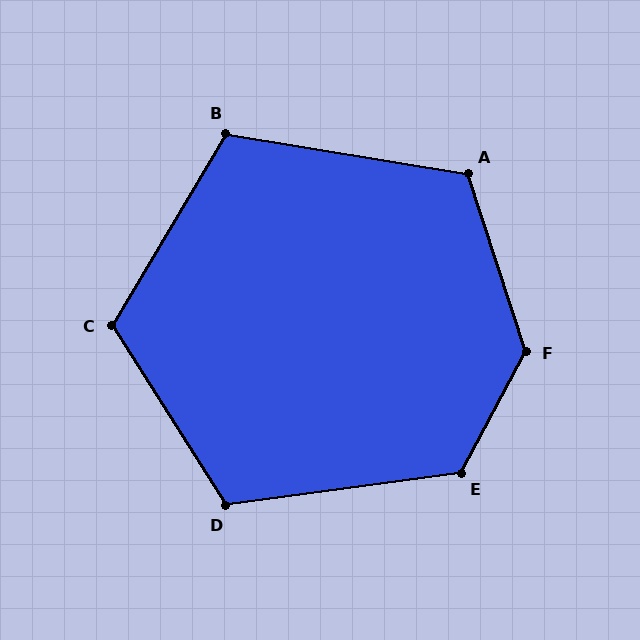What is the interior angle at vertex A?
Approximately 117 degrees (obtuse).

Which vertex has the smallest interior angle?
B, at approximately 112 degrees.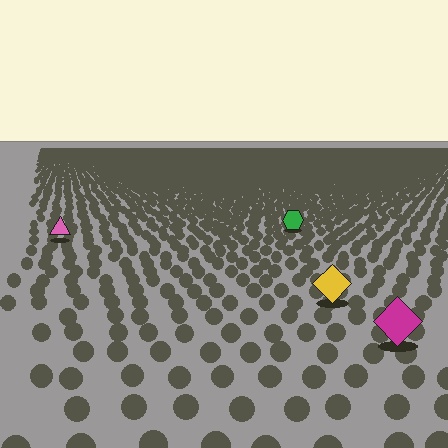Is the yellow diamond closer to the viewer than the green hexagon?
Yes. The yellow diamond is closer — you can tell from the texture gradient: the ground texture is coarser near it.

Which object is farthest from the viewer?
The green hexagon is farthest from the viewer. It appears smaller and the ground texture around it is denser.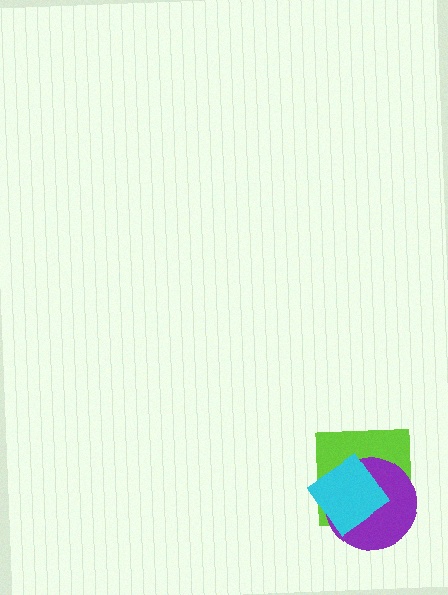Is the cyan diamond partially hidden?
No, no other shape covers it.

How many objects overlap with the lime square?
2 objects overlap with the lime square.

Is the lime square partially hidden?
Yes, it is partially covered by another shape.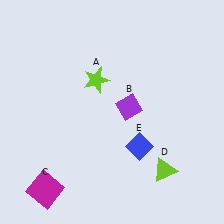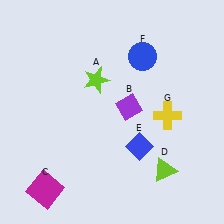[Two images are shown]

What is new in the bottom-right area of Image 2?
A yellow cross (G) was added in the bottom-right area of Image 2.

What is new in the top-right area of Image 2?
A blue circle (F) was added in the top-right area of Image 2.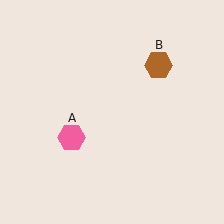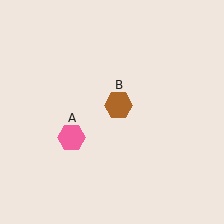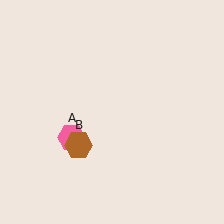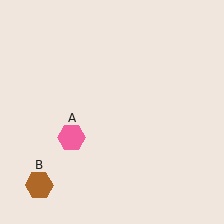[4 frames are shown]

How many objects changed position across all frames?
1 object changed position: brown hexagon (object B).